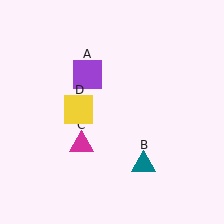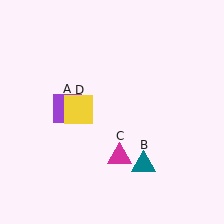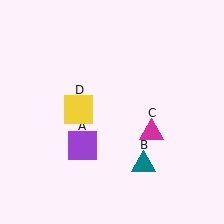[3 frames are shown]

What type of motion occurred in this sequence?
The purple square (object A), magenta triangle (object C) rotated counterclockwise around the center of the scene.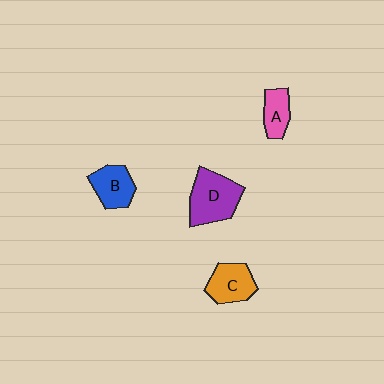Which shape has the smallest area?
Shape A (pink).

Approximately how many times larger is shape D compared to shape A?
Approximately 1.9 times.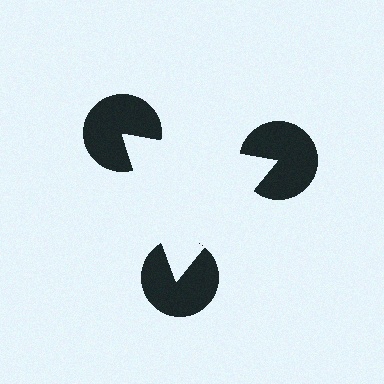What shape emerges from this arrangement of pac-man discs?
An illusory triangle — its edges are inferred from the aligned wedge cuts in the pac-man discs, not physically drawn.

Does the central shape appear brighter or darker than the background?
It typically appears slightly brighter than the background, even though no actual brightness change is drawn.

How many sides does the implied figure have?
3 sides.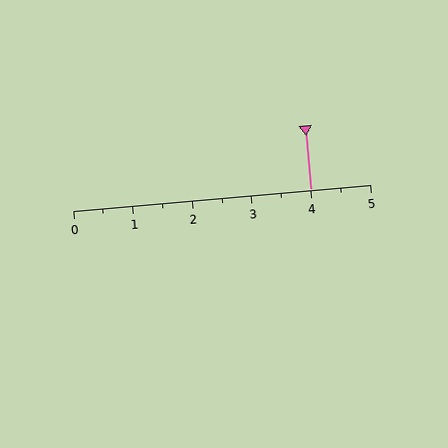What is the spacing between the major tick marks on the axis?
The major ticks are spaced 1 apart.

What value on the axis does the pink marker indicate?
The marker indicates approximately 4.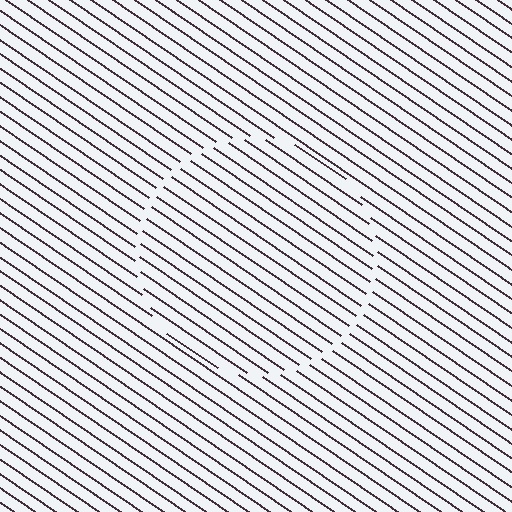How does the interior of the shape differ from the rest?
The interior of the shape contains the same grating, shifted by half a period — the contour is defined by the phase discontinuity where line-ends from the inner and outer gratings abut.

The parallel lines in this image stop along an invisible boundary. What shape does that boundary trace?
An illusory circle. The interior of the shape contains the same grating, shifted by half a period — the contour is defined by the phase discontinuity where line-ends from the inner and outer gratings abut.